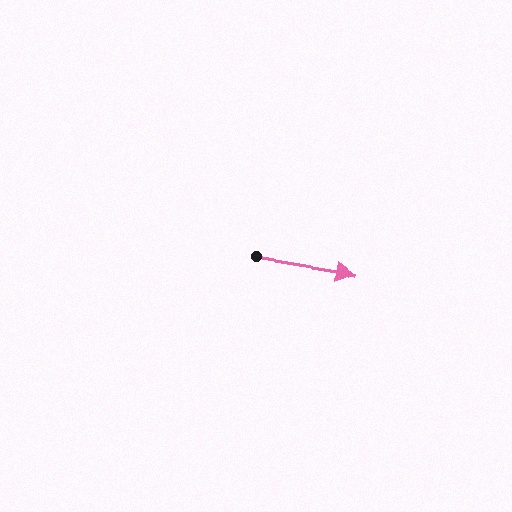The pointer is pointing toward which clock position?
Roughly 3 o'clock.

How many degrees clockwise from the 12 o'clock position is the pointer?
Approximately 99 degrees.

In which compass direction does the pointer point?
East.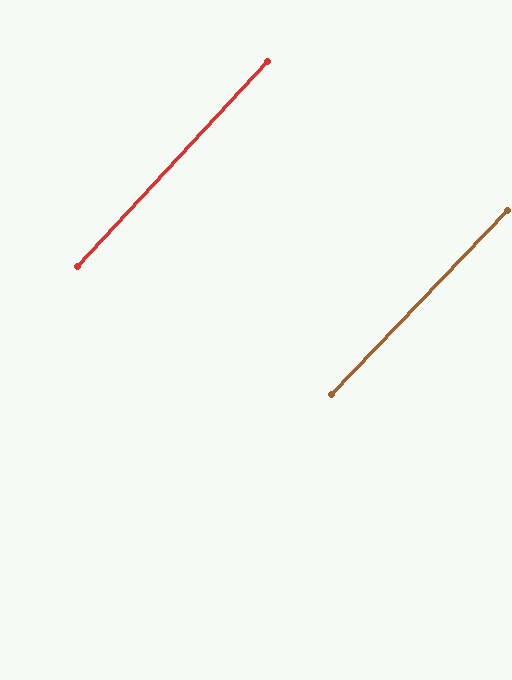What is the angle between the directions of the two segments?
Approximately 1 degree.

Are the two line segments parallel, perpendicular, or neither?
Parallel — their directions differ by only 1.1°.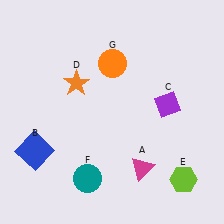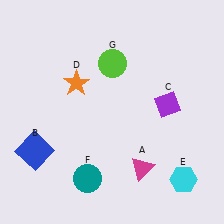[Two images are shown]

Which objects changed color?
E changed from lime to cyan. G changed from orange to lime.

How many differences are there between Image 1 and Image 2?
There are 2 differences between the two images.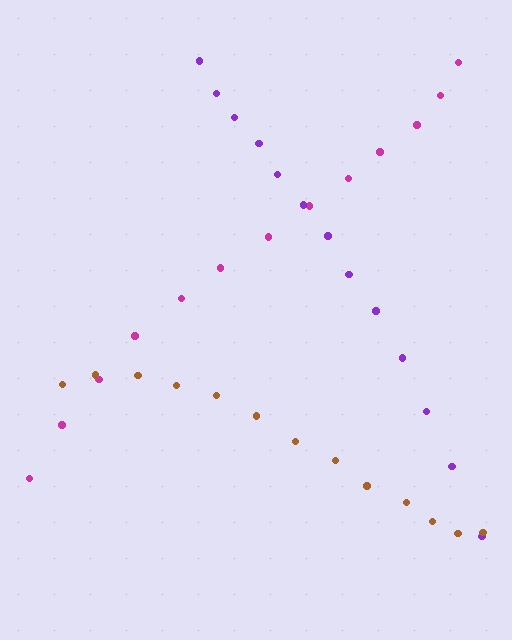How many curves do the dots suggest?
There are 3 distinct paths.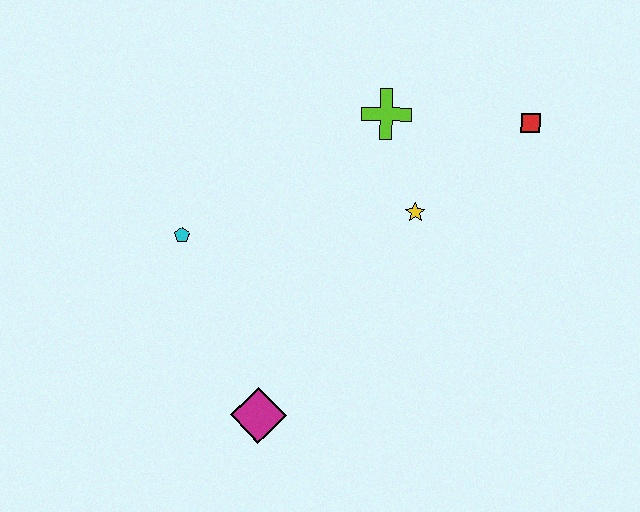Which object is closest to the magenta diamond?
The cyan pentagon is closest to the magenta diamond.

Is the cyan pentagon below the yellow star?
Yes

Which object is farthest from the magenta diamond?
The red square is farthest from the magenta diamond.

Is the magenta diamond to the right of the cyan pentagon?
Yes